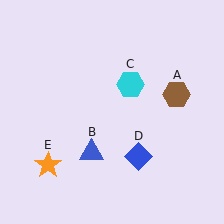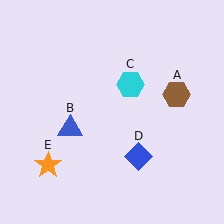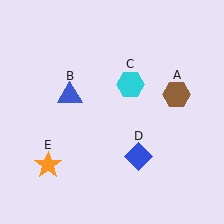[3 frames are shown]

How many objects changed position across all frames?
1 object changed position: blue triangle (object B).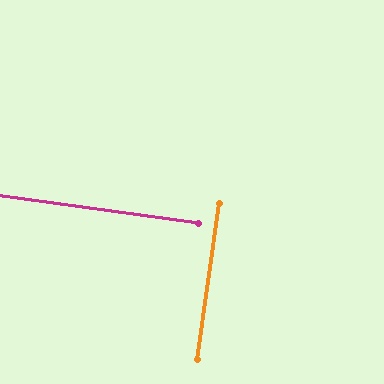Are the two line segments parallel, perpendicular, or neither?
Perpendicular — they meet at approximately 90°.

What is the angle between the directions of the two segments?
Approximately 90 degrees.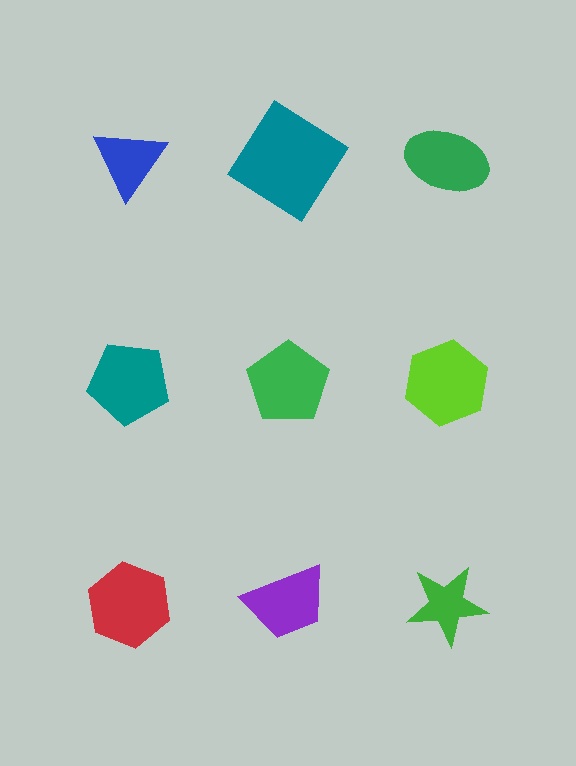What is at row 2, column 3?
A lime hexagon.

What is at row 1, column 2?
A teal diamond.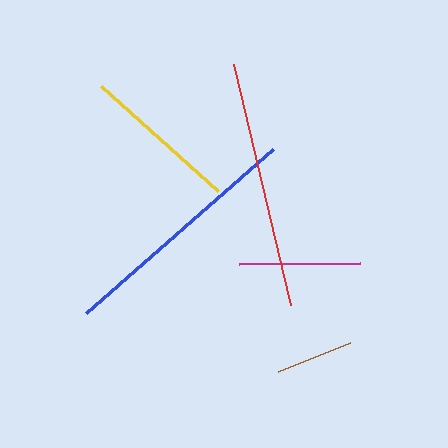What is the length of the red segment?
The red segment is approximately 247 pixels long.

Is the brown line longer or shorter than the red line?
The red line is longer than the brown line.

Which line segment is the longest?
The blue line is the longest at approximately 249 pixels.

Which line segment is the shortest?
The brown line is the shortest at approximately 78 pixels.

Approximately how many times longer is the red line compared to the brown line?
The red line is approximately 3.2 times the length of the brown line.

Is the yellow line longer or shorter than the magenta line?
The yellow line is longer than the magenta line.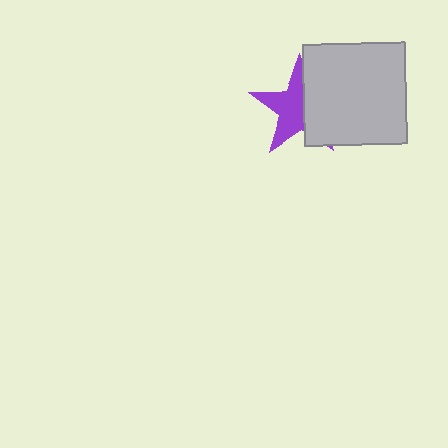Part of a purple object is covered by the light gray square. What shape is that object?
It is a star.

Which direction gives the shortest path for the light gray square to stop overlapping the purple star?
Moving right gives the shortest separation.